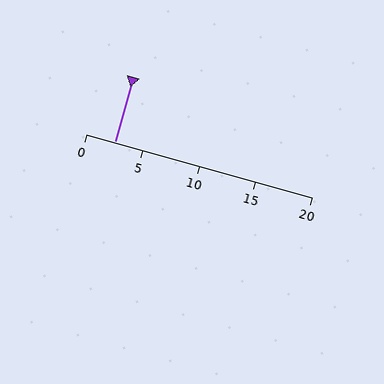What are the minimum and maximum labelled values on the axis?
The axis runs from 0 to 20.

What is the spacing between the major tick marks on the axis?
The major ticks are spaced 5 apart.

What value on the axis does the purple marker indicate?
The marker indicates approximately 2.5.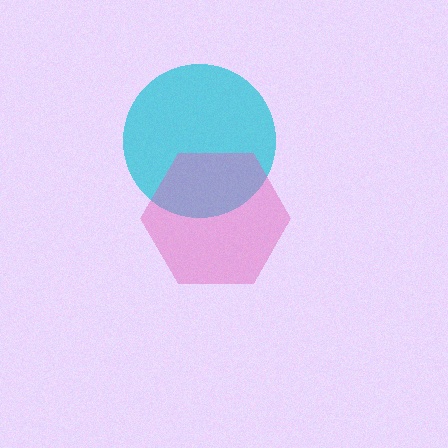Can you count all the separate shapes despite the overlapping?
Yes, there are 2 separate shapes.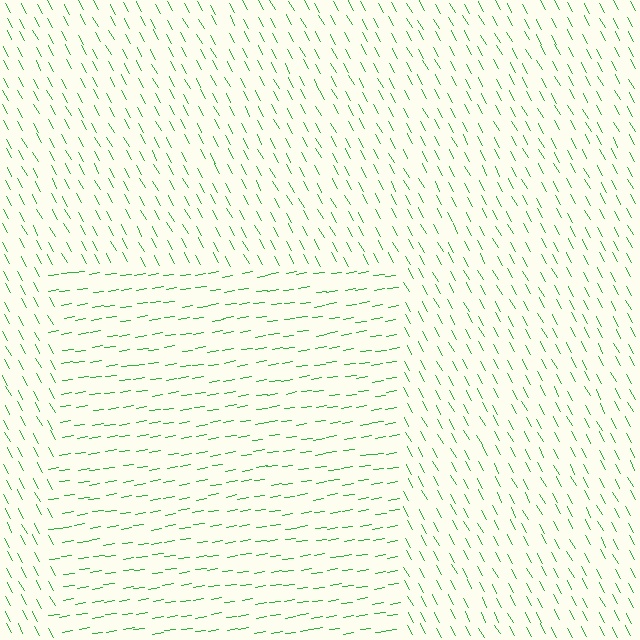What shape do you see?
I see a rectangle.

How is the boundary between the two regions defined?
The boundary is defined purely by a change in line orientation (approximately 70 degrees difference). All lines are the same color and thickness.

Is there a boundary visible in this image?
Yes, there is a texture boundary formed by a change in line orientation.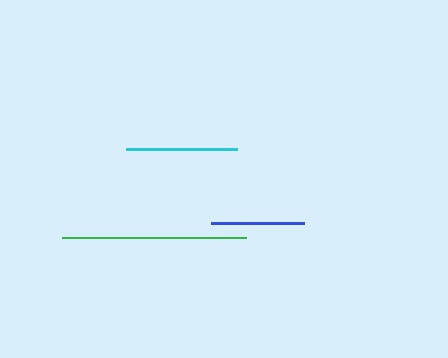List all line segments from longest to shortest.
From longest to shortest: green, cyan, blue.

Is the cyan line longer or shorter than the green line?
The green line is longer than the cyan line.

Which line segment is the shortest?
The blue line is the shortest at approximately 93 pixels.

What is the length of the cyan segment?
The cyan segment is approximately 111 pixels long.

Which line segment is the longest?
The green line is the longest at approximately 183 pixels.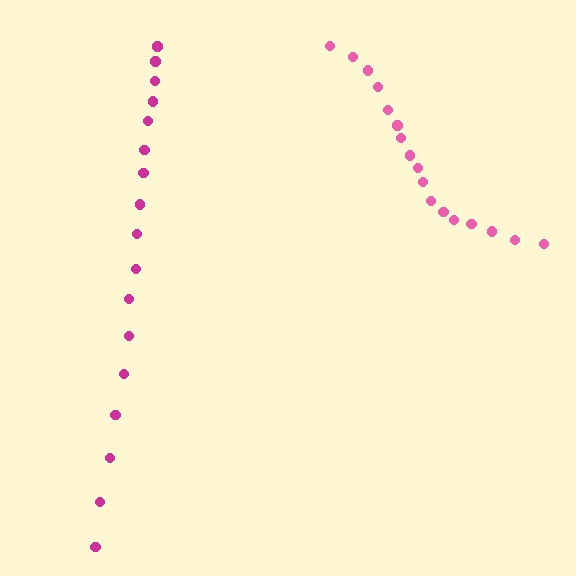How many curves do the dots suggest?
There are 2 distinct paths.